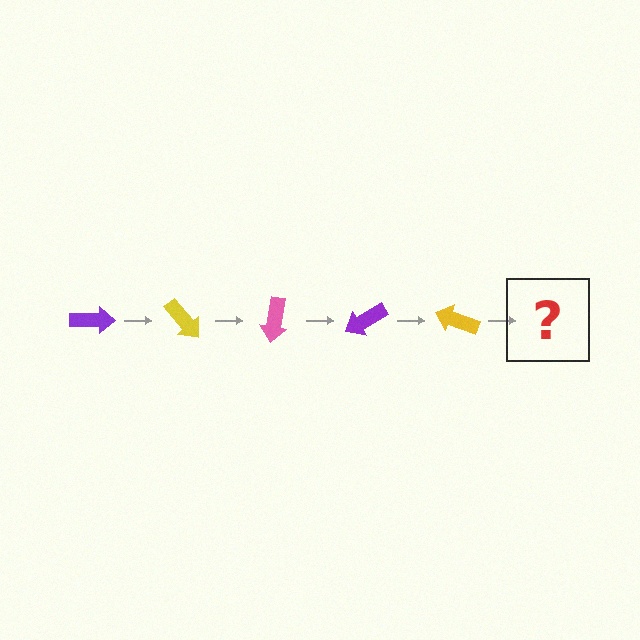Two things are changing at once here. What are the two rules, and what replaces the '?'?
The two rules are that it rotates 50 degrees each step and the color cycles through purple, yellow, and pink. The '?' should be a pink arrow, rotated 250 degrees from the start.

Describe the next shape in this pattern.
It should be a pink arrow, rotated 250 degrees from the start.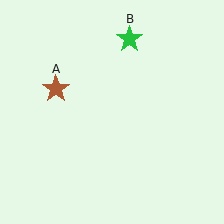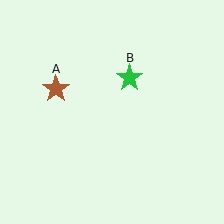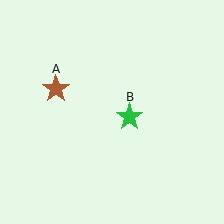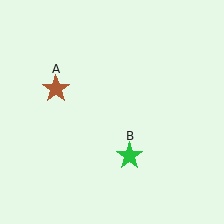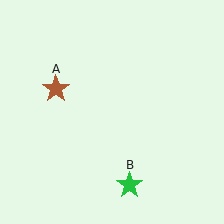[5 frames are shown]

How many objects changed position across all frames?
1 object changed position: green star (object B).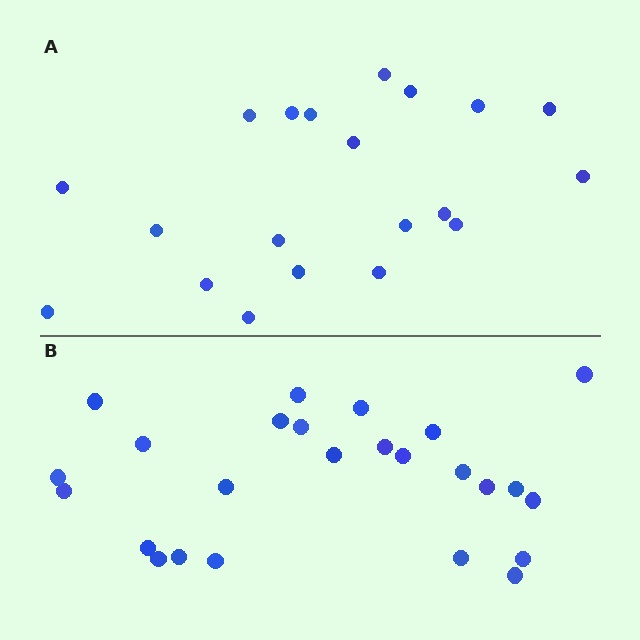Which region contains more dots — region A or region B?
Region B (the bottom region) has more dots.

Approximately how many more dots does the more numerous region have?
Region B has about 5 more dots than region A.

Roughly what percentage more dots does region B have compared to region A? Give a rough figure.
About 25% more.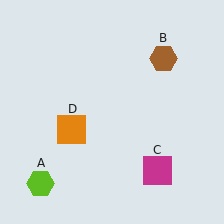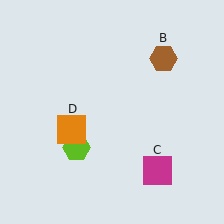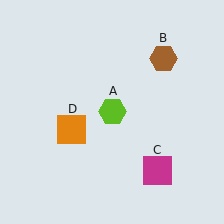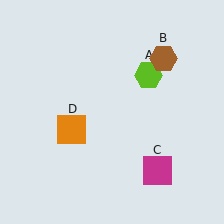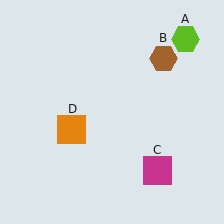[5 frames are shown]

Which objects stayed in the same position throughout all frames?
Brown hexagon (object B) and magenta square (object C) and orange square (object D) remained stationary.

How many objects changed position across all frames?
1 object changed position: lime hexagon (object A).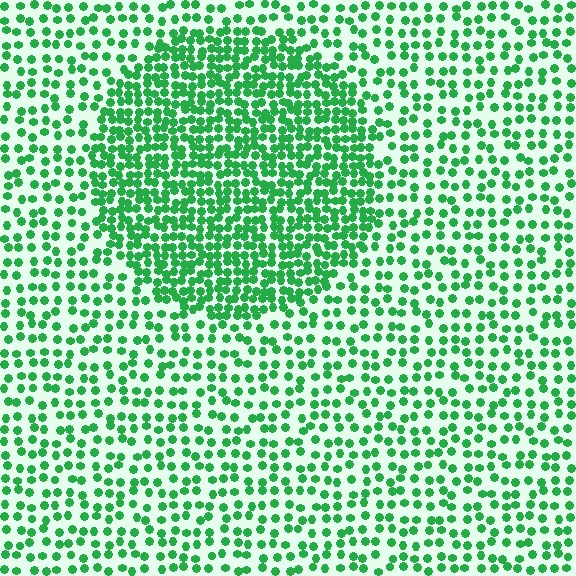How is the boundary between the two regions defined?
The boundary is defined by a change in element density (approximately 2.0x ratio). All elements are the same color, size, and shape.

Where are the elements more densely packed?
The elements are more densely packed inside the circle boundary.